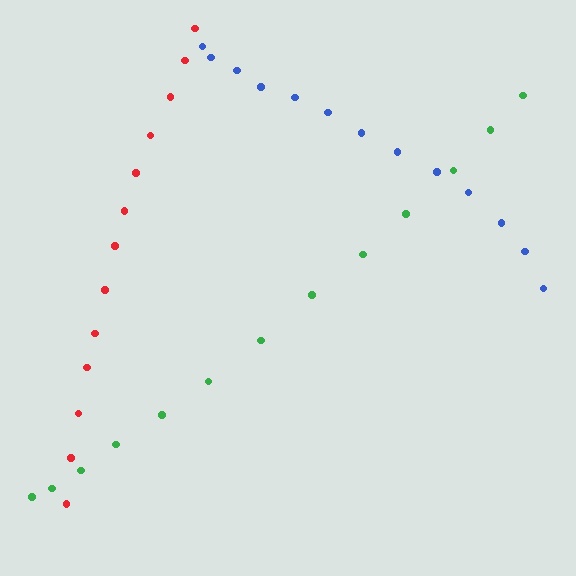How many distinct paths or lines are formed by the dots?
There are 3 distinct paths.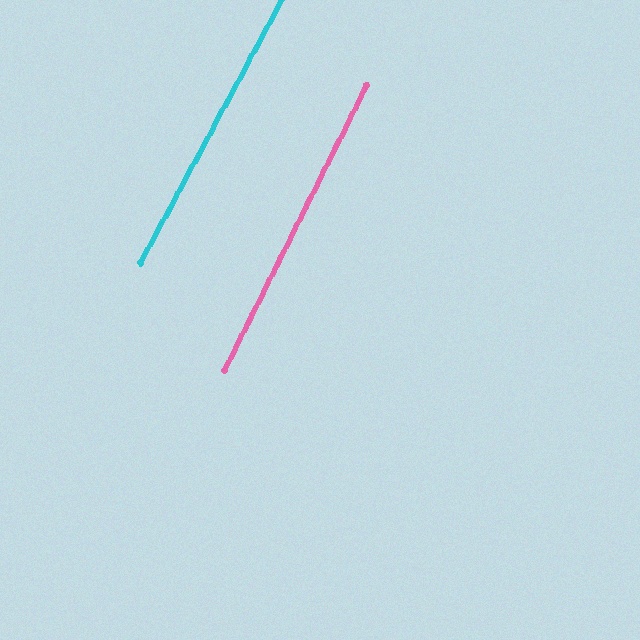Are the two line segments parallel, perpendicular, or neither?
Parallel — their directions differ by only 1.6°.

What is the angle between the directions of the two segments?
Approximately 2 degrees.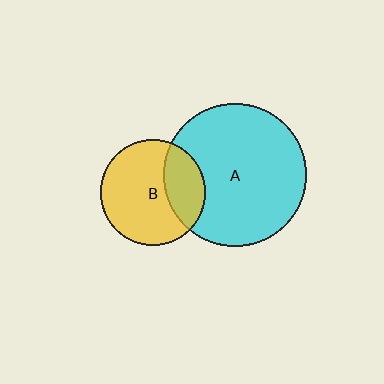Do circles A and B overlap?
Yes.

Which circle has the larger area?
Circle A (cyan).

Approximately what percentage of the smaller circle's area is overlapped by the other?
Approximately 30%.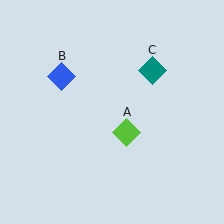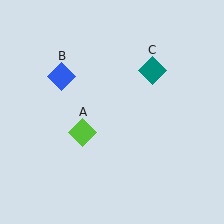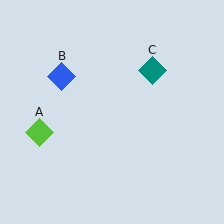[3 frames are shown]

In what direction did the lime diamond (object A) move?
The lime diamond (object A) moved left.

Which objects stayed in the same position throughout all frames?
Blue diamond (object B) and teal diamond (object C) remained stationary.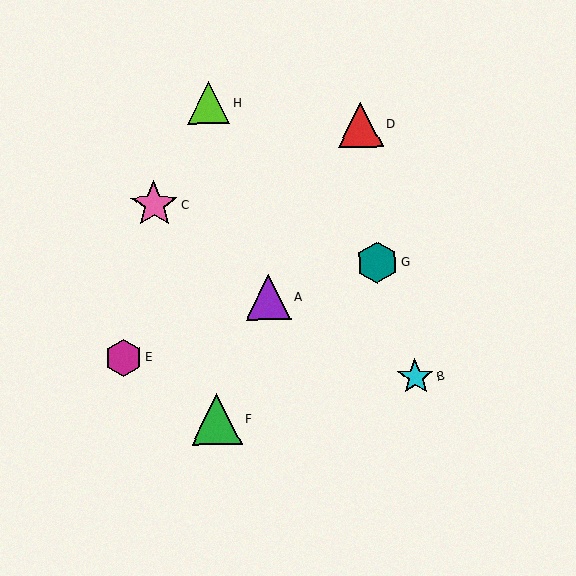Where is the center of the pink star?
The center of the pink star is at (154, 205).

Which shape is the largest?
The green triangle (labeled F) is the largest.